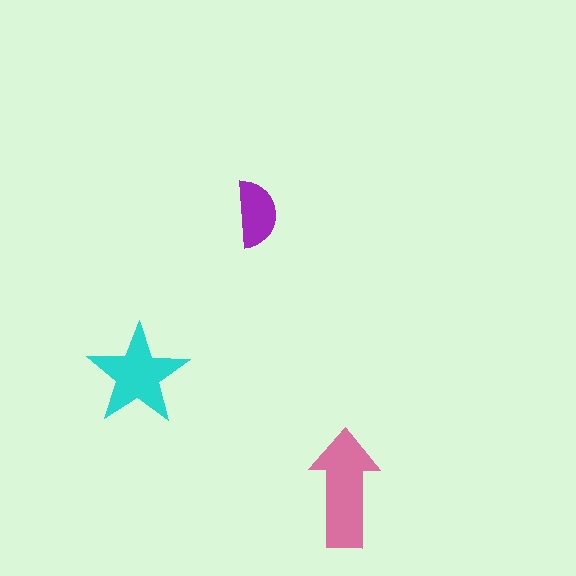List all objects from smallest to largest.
The purple semicircle, the cyan star, the pink arrow.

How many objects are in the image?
There are 3 objects in the image.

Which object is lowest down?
The pink arrow is bottommost.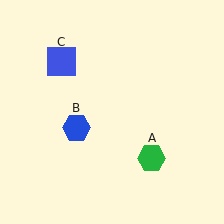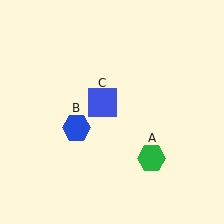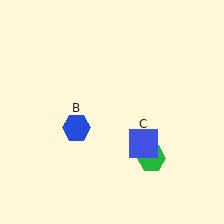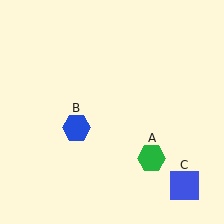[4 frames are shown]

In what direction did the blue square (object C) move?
The blue square (object C) moved down and to the right.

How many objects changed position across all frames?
1 object changed position: blue square (object C).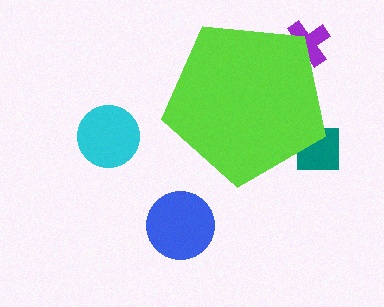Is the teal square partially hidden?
Yes, the teal square is partially hidden behind the lime pentagon.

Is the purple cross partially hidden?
Yes, the purple cross is partially hidden behind the lime pentagon.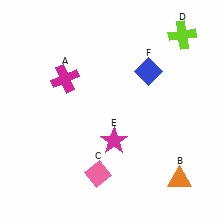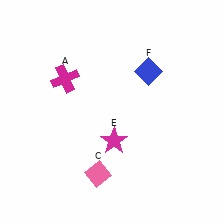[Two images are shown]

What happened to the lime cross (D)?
The lime cross (D) was removed in Image 2. It was in the top-right area of Image 1.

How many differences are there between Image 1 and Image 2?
There are 2 differences between the two images.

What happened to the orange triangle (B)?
The orange triangle (B) was removed in Image 2. It was in the bottom-right area of Image 1.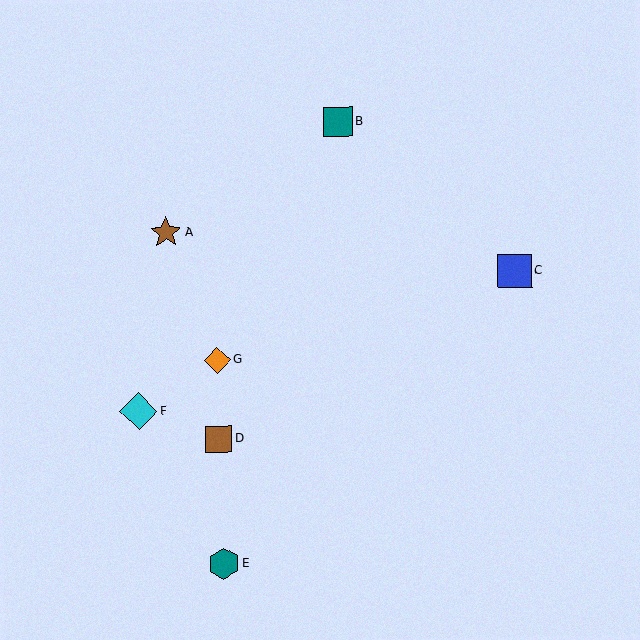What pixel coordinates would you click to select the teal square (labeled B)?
Click at (338, 122) to select the teal square B.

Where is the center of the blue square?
The center of the blue square is at (515, 271).